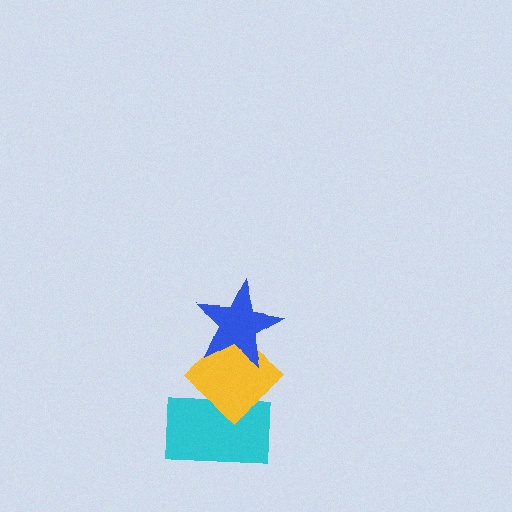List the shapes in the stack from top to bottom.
From top to bottom: the blue star, the yellow diamond, the cyan rectangle.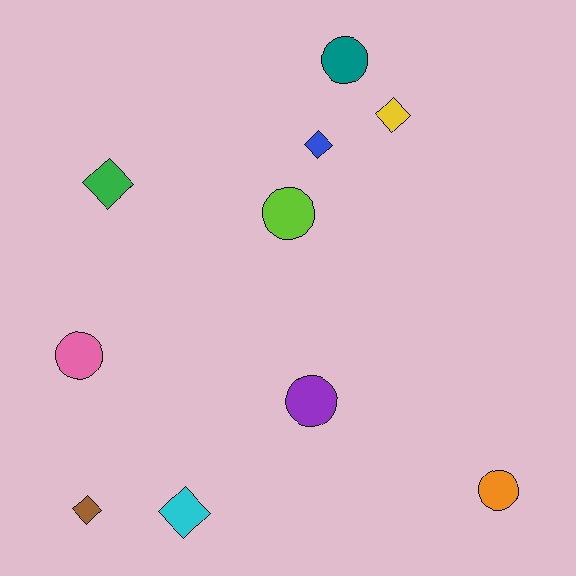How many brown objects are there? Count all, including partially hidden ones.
There is 1 brown object.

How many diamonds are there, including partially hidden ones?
There are 5 diamonds.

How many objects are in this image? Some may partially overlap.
There are 10 objects.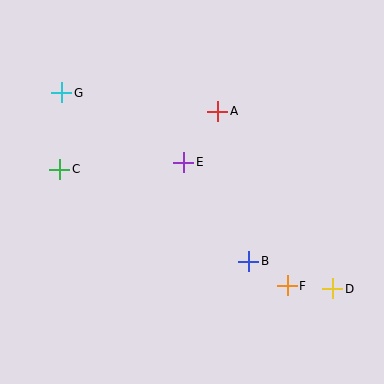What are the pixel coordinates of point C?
Point C is at (60, 169).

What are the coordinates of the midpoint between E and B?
The midpoint between E and B is at (216, 212).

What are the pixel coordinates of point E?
Point E is at (184, 162).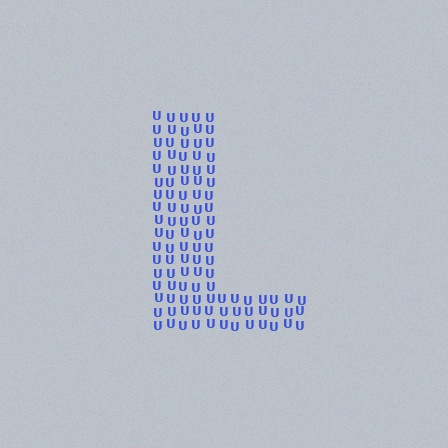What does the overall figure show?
The overall figure shows the letter L.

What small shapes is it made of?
It is made of small letter U's.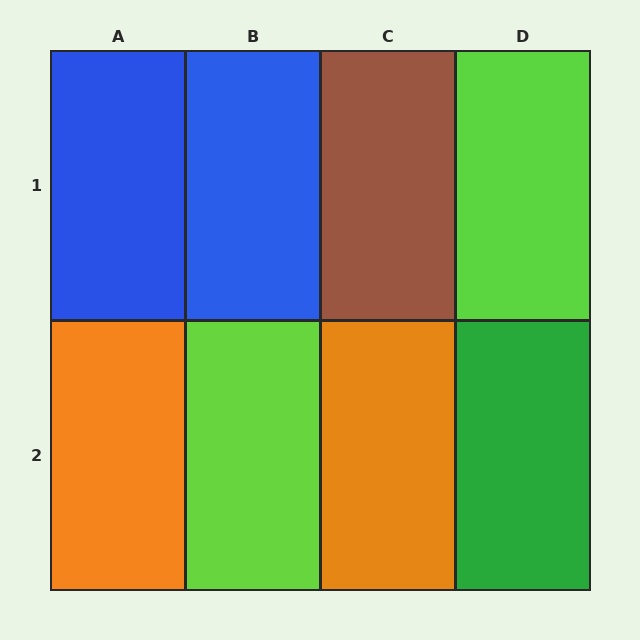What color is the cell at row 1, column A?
Blue.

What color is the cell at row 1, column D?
Lime.